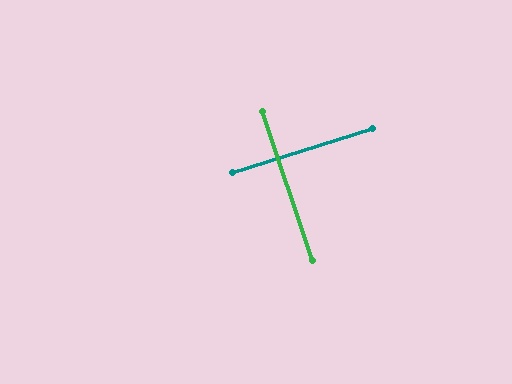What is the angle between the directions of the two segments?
Approximately 89 degrees.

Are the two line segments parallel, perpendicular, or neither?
Perpendicular — they meet at approximately 89°.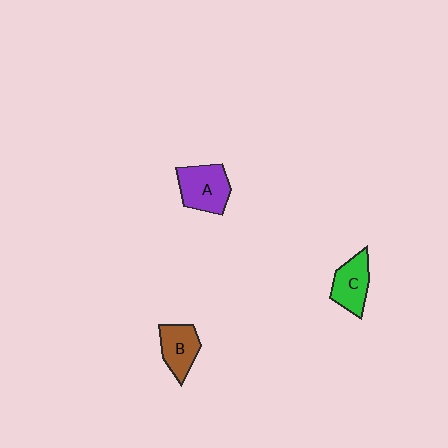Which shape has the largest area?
Shape A (purple).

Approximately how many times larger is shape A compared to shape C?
Approximately 1.2 times.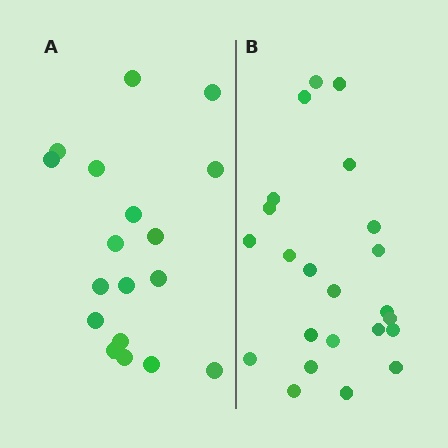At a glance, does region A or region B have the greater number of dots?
Region B (the right region) has more dots.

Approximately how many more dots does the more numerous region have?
Region B has about 5 more dots than region A.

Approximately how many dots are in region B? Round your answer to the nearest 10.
About 20 dots. (The exact count is 23, which rounds to 20.)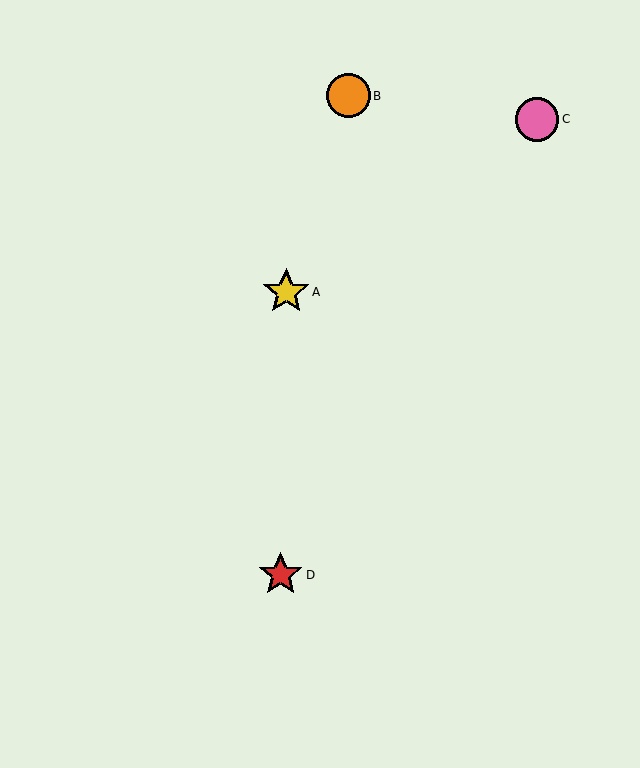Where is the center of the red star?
The center of the red star is at (281, 575).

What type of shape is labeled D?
Shape D is a red star.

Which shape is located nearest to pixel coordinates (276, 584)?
The red star (labeled D) at (281, 575) is nearest to that location.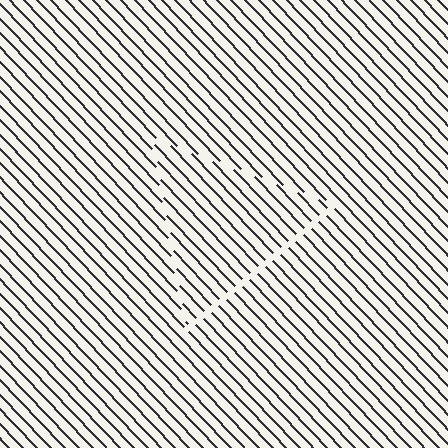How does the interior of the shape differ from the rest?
The interior of the shape contains the same grating, shifted by half a period — the contour is defined by the phase discontinuity where line-ends from the inner and outer gratings abut.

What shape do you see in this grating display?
An illusory triangle. The interior of the shape contains the same grating, shifted by half a period — the contour is defined by the phase discontinuity where line-ends from the inner and outer gratings abut.